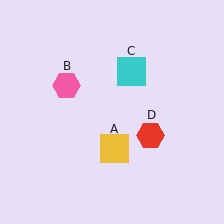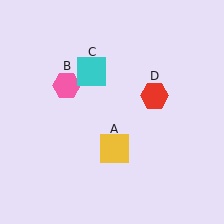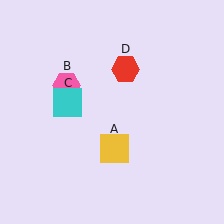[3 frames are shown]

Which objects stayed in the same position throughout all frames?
Yellow square (object A) and pink hexagon (object B) remained stationary.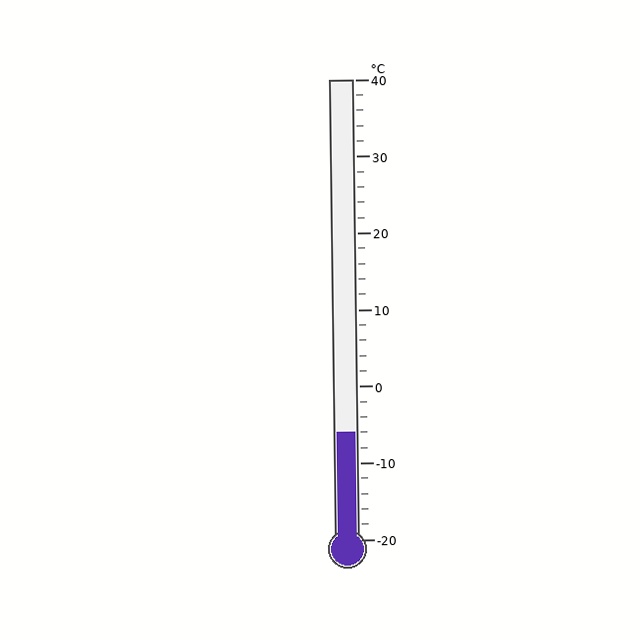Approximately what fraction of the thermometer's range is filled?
The thermometer is filled to approximately 25% of its range.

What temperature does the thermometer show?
The thermometer shows approximately -6°C.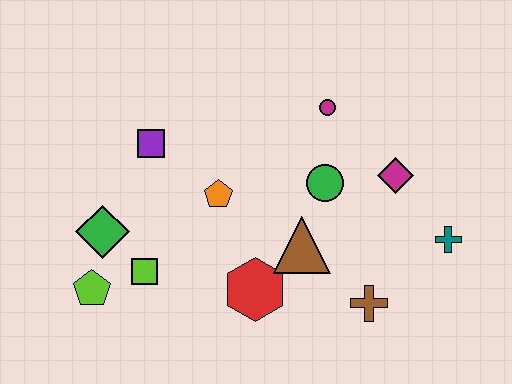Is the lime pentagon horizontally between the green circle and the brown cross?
No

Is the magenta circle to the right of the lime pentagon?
Yes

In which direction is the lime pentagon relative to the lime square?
The lime pentagon is to the left of the lime square.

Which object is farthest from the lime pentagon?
The teal cross is farthest from the lime pentagon.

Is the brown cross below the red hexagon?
Yes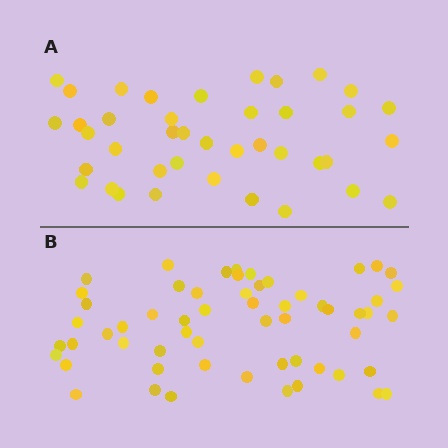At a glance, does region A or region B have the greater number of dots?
Region B (the bottom region) has more dots.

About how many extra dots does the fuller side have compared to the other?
Region B has approximately 20 more dots than region A.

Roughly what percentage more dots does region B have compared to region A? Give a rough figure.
About 45% more.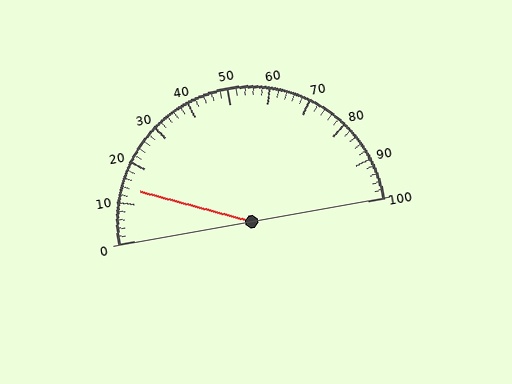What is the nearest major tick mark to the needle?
The nearest major tick mark is 10.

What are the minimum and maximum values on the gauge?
The gauge ranges from 0 to 100.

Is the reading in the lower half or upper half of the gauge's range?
The reading is in the lower half of the range (0 to 100).